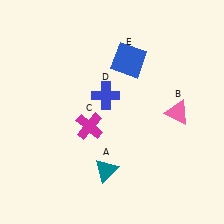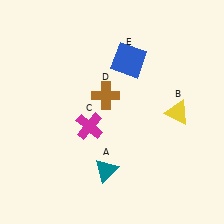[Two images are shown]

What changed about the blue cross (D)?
In Image 1, D is blue. In Image 2, it changed to brown.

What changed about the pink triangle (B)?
In Image 1, B is pink. In Image 2, it changed to yellow.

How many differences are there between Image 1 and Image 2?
There are 2 differences between the two images.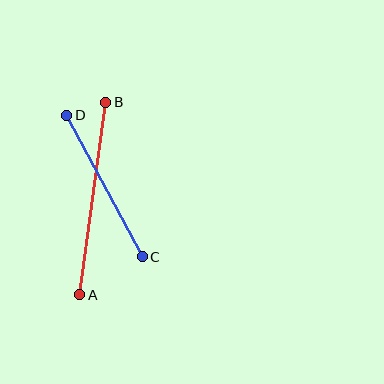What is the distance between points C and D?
The distance is approximately 160 pixels.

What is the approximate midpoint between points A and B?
The midpoint is at approximately (93, 199) pixels.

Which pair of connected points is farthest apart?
Points A and B are farthest apart.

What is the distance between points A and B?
The distance is approximately 194 pixels.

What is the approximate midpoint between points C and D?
The midpoint is at approximately (104, 186) pixels.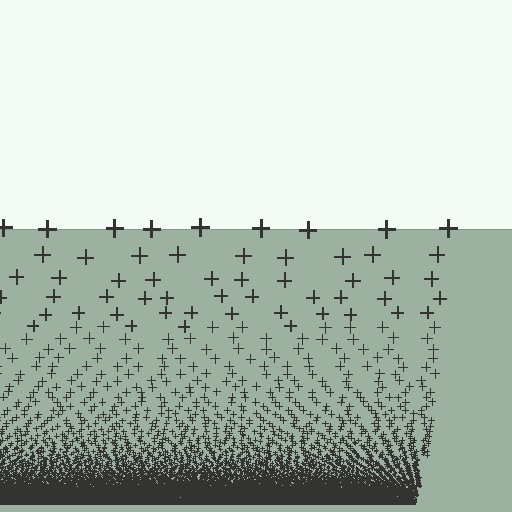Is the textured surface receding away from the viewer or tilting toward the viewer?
The surface appears to tilt toward the viewer. Texture elements get larger and sparser toward the top.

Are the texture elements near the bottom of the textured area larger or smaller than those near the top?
Smaller. The gradient is inverted — elements near the bottom are smaller and denser.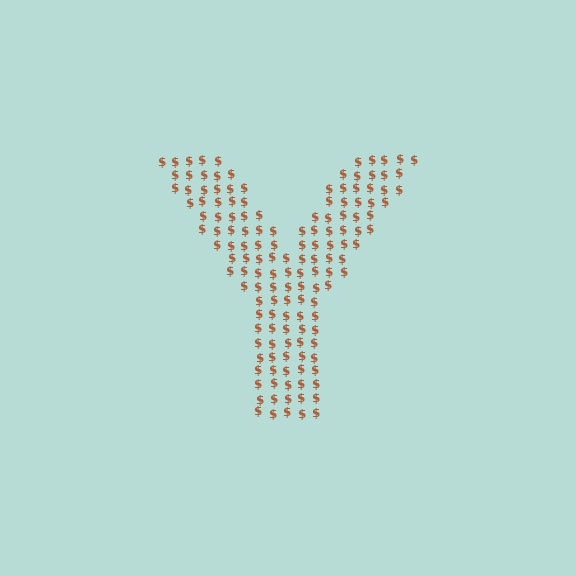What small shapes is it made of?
It is made of small dollar signs.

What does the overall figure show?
The overall figure shows the letter Y.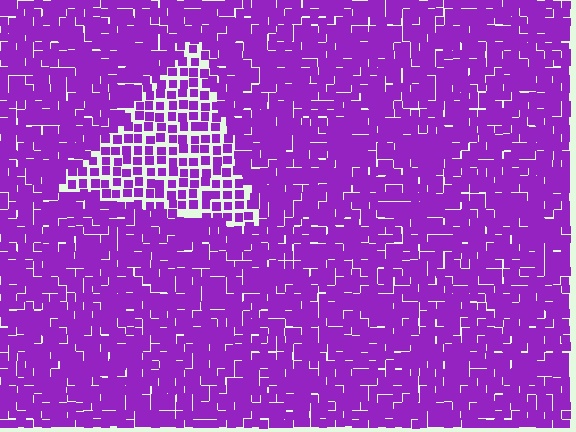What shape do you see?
I see a triangle.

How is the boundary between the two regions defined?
The boundary is defined by a change in element density (approximately 1.8x ratio). All elements are the same color, size, and shape.